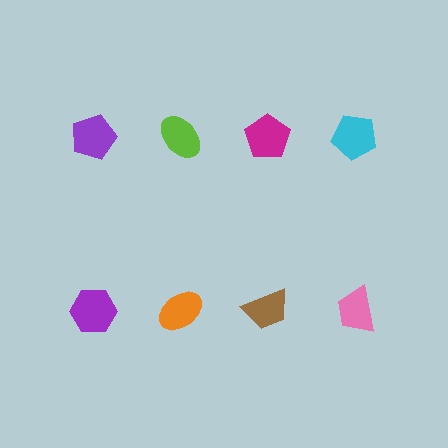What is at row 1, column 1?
A purple pentagon.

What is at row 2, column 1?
A purple hexagon.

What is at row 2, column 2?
An orange ellipse.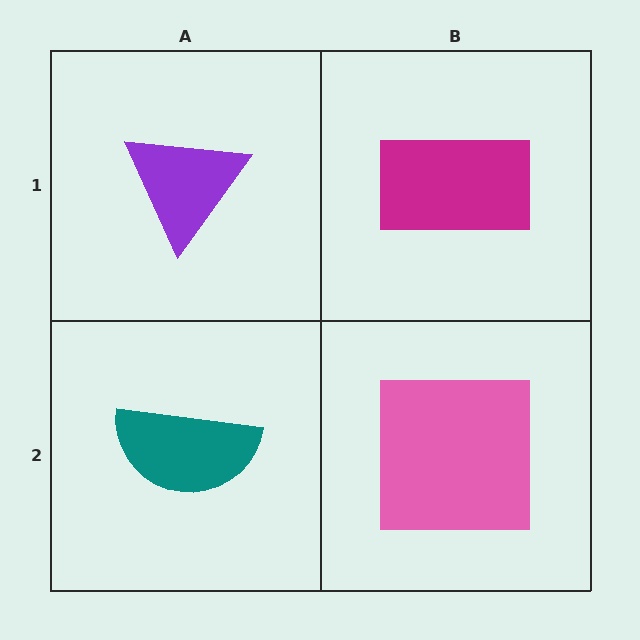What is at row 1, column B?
A magenta rectangle.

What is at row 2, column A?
A teal semicircle.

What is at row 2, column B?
A pink square.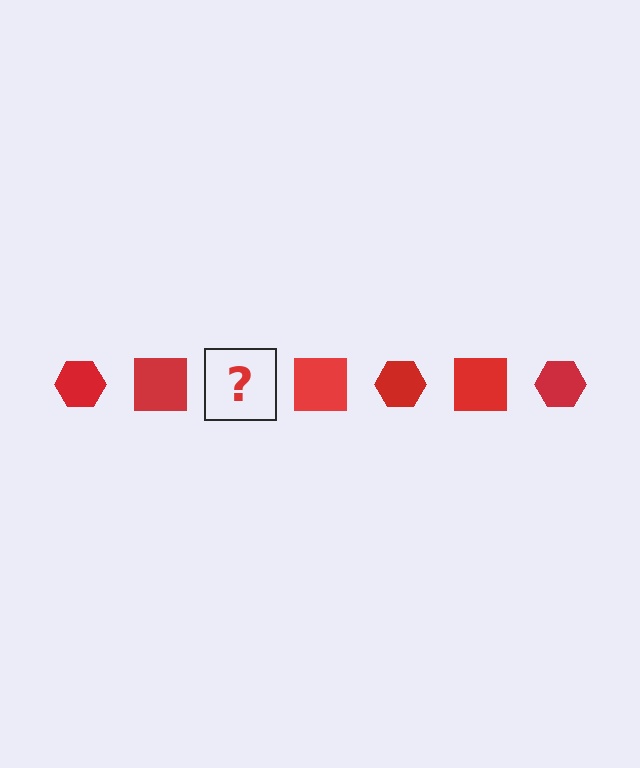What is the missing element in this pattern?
The missing element is a red hexagon.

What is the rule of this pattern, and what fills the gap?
The rule is that the pattern cycles through hexagon, square shapes in red. The gap should be filled with a red hexagon.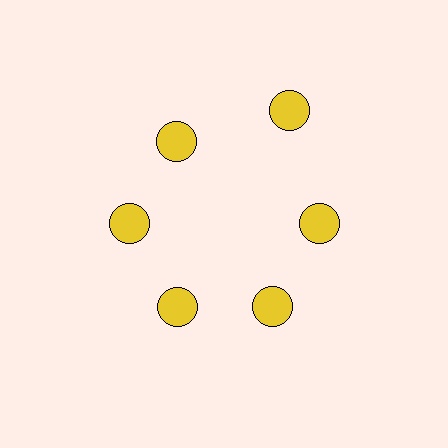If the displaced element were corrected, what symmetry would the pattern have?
It would have 6-fold rotational symmetry — the pattern would map onto itself every 60 degrees.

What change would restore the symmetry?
The symmetry would be restored by moving it inward, back onto the ring so that all 6 circles sit at equal angles and equal distance from the center.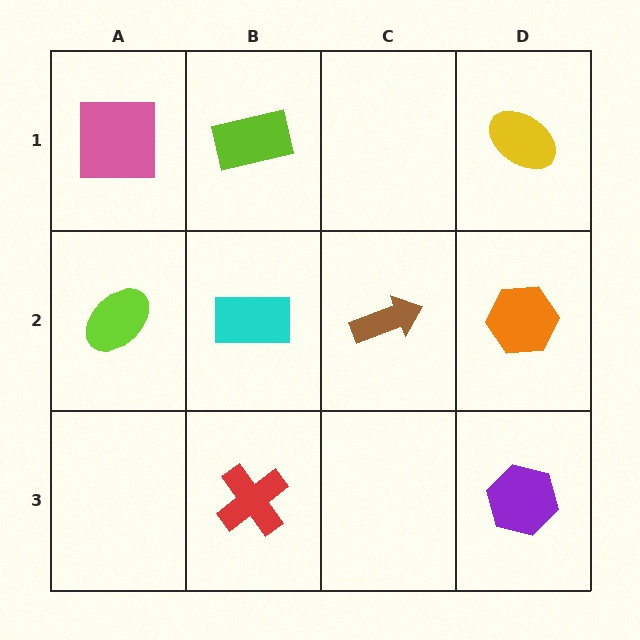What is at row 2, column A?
A lime ellipse.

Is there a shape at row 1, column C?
No, that cell is empty.